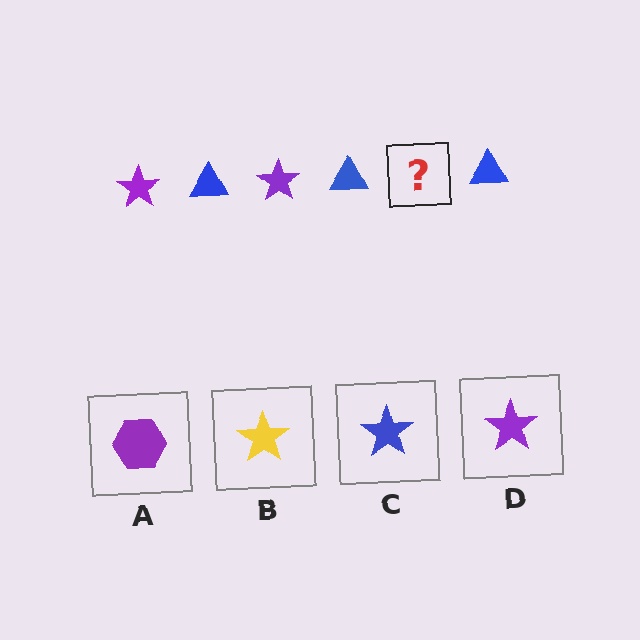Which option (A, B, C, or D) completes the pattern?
D.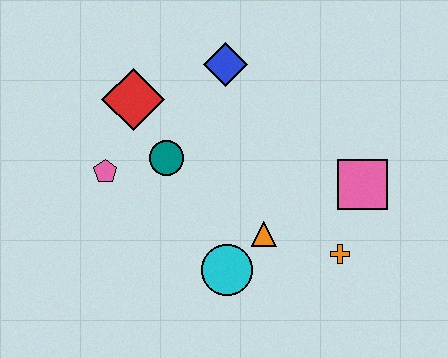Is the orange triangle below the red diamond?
Yes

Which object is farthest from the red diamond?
The orange cross is farthest from the red diamond.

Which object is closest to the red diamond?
The teal circle is closest to the red diamond.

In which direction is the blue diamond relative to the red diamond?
The blue diamond is to the right of the red diamond.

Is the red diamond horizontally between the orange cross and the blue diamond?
No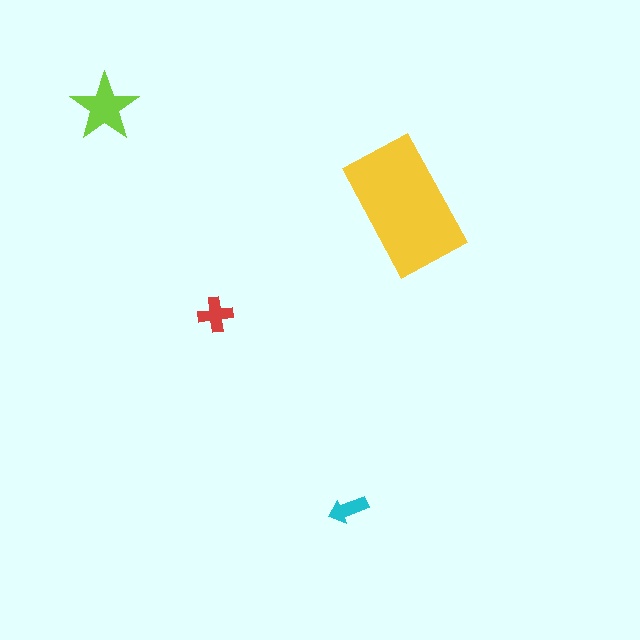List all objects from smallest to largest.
The cyan arrow, the red cross, the lime star, the yellow rectangle.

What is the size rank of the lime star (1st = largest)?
2nd.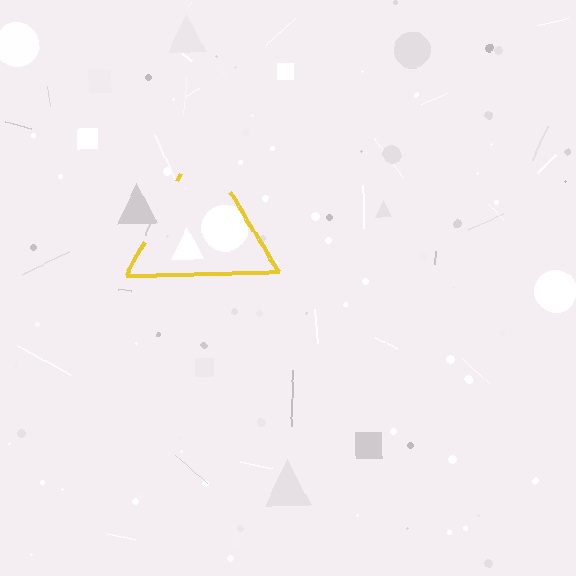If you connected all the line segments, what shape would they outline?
They would outline a triangle.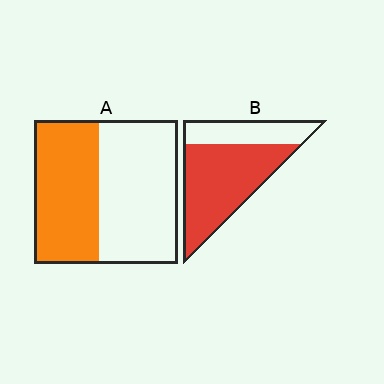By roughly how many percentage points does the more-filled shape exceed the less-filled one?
By roughly 25 percentage points (B over A).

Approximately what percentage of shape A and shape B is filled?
A is approximately 45% and B is approximately 70%.